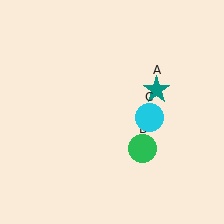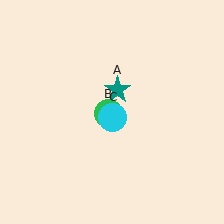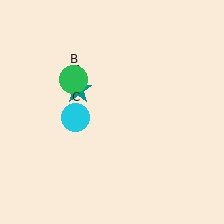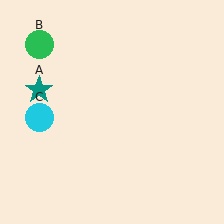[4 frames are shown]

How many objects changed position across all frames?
3 objects changed position: teal star (object A), green circle (object B), cyan circle (object C).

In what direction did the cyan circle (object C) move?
The cyan circle (object C) moved left.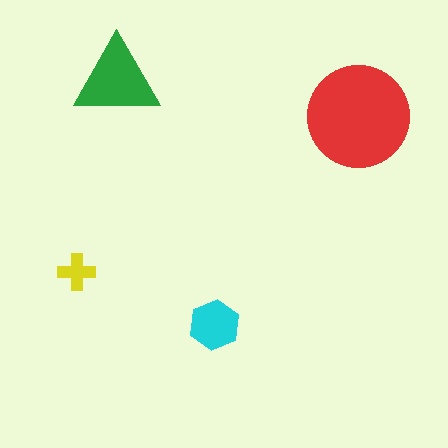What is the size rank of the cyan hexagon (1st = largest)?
3rd.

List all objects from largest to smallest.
The red circle, the green triangle, the cyan hexagon, the yellow cross.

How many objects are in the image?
There are 4 objects in the image.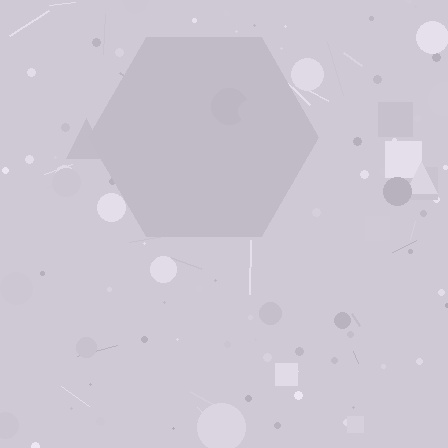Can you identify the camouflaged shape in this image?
The camouflaged shape is a hexagon.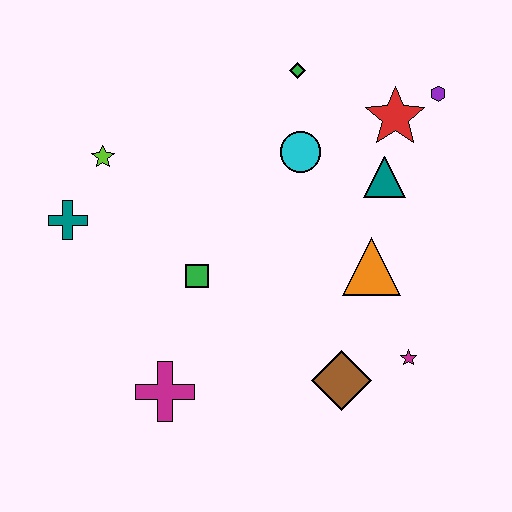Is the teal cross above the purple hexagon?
No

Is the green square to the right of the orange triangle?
No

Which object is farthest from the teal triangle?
The teal cross is farthest from the teal triangle.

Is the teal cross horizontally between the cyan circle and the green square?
No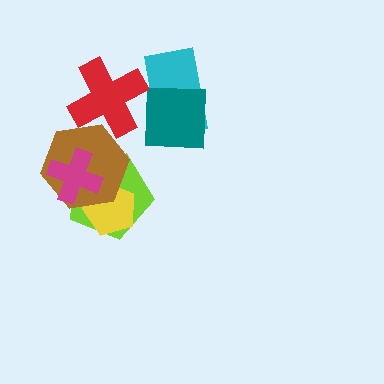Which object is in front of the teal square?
The red cross is in front of the teal square.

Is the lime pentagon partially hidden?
Yes, it is partially covered by another shape.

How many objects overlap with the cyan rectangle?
2 objects overlap with the cyan rectangle.